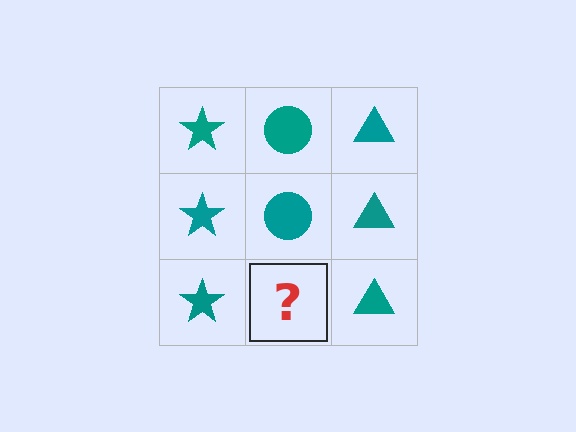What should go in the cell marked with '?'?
The missing cell should contain a teal circle.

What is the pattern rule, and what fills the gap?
The rule is that each column has a consistent shape. The gap should be filled with a teal circle.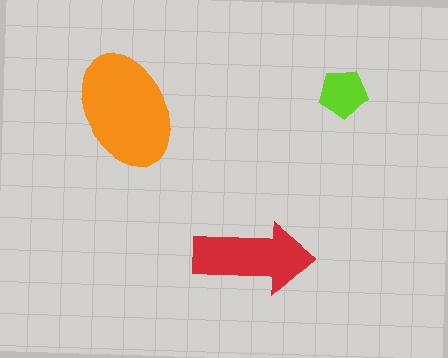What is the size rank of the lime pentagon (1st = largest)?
3rd.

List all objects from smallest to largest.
The lime pentagon, the red arrow, the orange ellipse.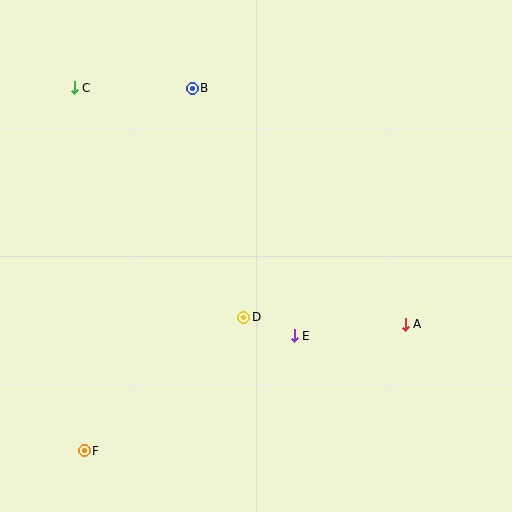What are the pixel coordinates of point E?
Point E is at (294, 336).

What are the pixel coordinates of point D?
Point D is at (244, 317).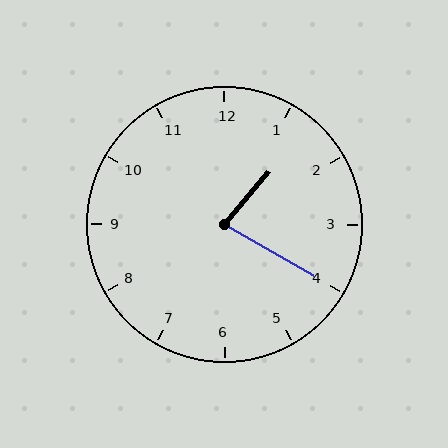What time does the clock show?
1:20.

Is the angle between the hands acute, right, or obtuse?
It is acute.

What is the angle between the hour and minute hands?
Approximately 80 degrees.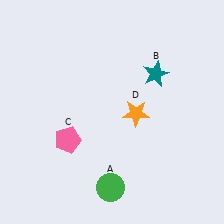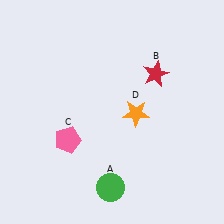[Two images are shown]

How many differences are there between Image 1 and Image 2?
There is 1 difference between the two images.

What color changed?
The star (B) changed from teal in Image 1 to red in Image 2.